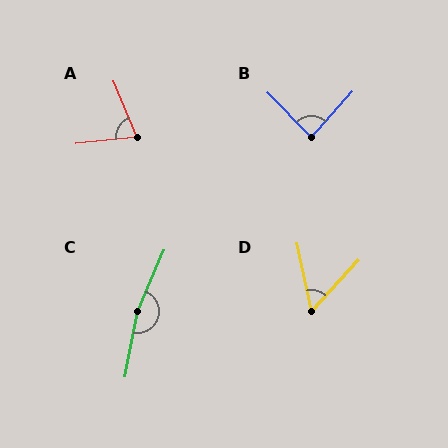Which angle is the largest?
C, at approximately 168 degrees.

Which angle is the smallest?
D, at approximately 54 degrees.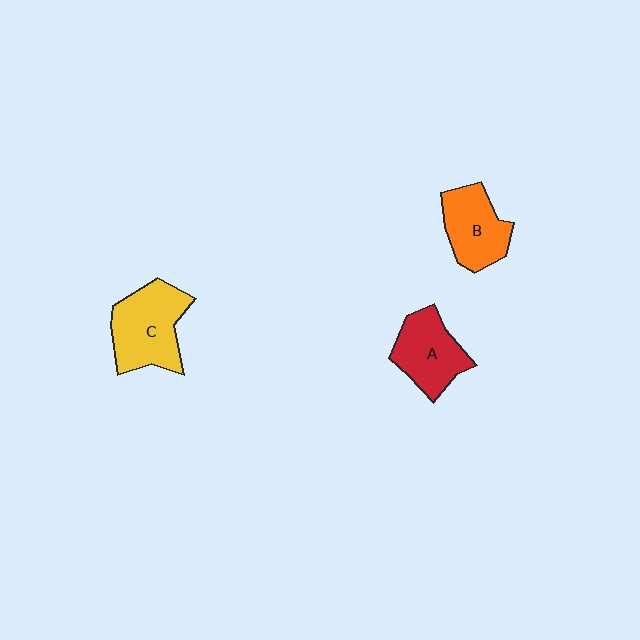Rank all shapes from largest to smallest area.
From largest to smallest: C (yellow), A (red), B (orange).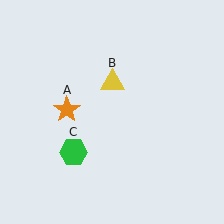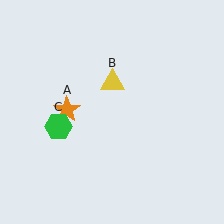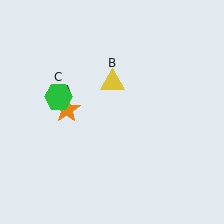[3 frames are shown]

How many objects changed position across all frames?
1 object changed position: green hexagon (object C).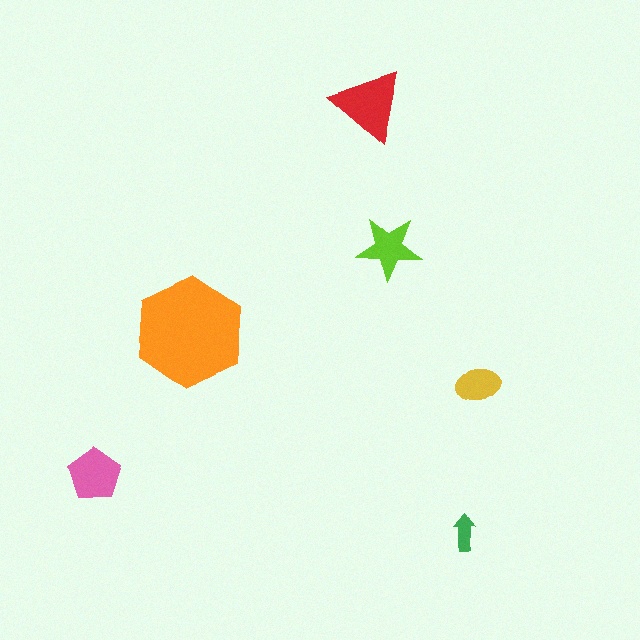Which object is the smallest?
The green arrow.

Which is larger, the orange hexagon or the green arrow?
The orange hexagon.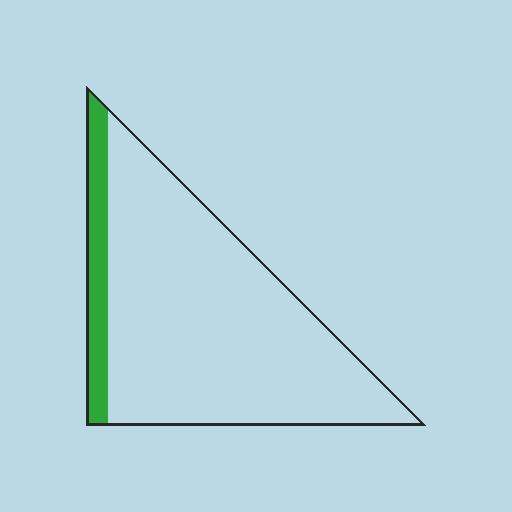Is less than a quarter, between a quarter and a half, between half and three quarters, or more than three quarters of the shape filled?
Less than a quarter.